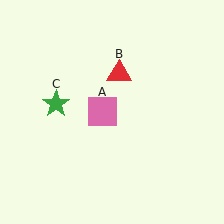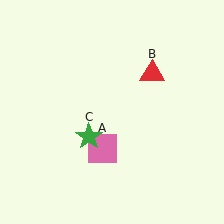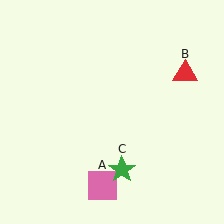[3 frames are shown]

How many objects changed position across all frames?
3 objects changed position: pink square (object A), red triangle (object B), green star (object C).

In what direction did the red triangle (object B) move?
The red triangle (object B) moved right.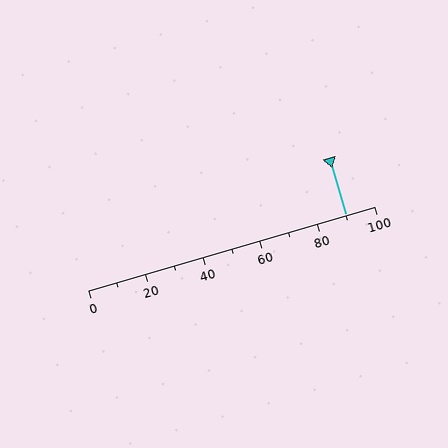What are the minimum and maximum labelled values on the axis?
The axis runs from 0 to 100.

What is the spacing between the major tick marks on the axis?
The major ticks are spaced 20 apart.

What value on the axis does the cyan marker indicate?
The marker indicates approximately 90.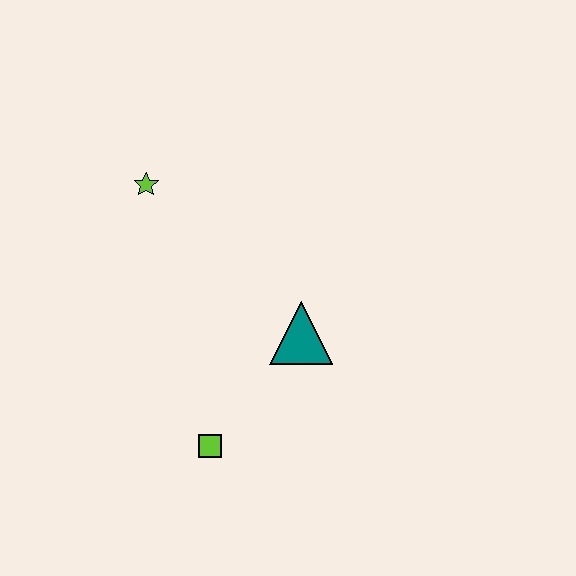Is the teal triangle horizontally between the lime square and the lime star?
No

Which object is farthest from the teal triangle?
The lime star is farthest from the teal triangle.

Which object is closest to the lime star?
The teal triangle is closest to the lime star.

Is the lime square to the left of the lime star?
No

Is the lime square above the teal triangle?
No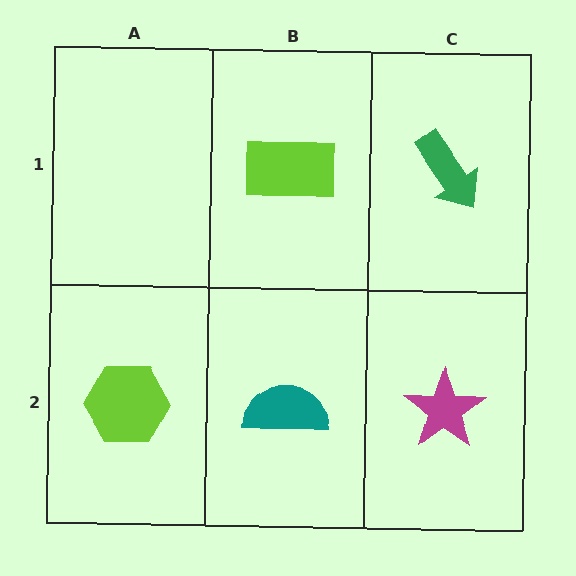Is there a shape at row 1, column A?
No, that cell is empty.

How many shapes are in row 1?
2 shapes.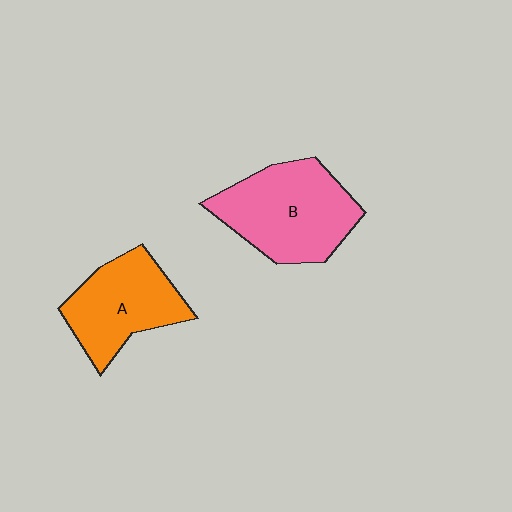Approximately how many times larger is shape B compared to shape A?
Approximately 1.3 times.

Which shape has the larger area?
Shape B (pink).